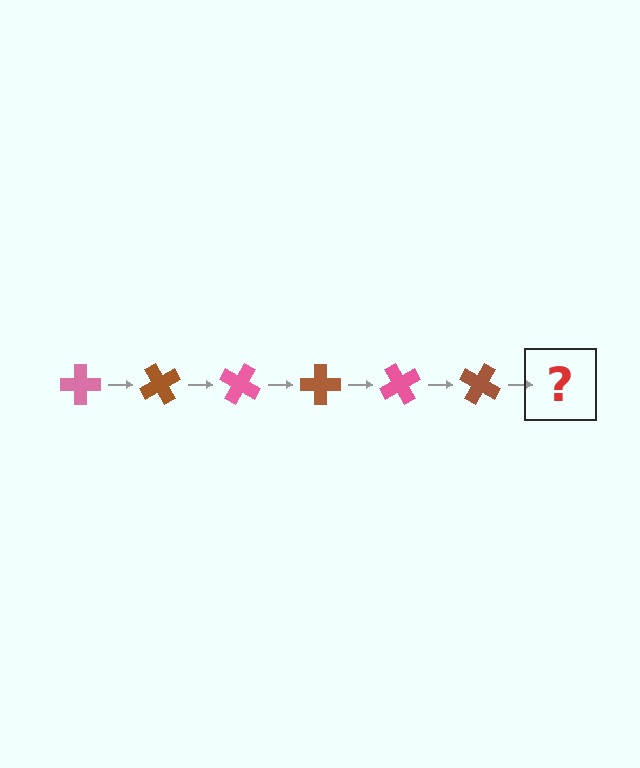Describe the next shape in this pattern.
It should be a pink cross, rotated 360 degrees from the start.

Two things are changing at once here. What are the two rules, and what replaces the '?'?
The two rules are that it rotates 60 degrees each step and the color cycles through pink and brown. The '?' should be a pink cross, rotated 360 degrees from the start.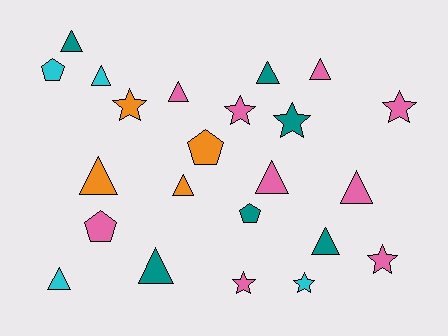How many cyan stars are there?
There is 1 cyan star.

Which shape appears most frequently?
Triangle, with 12 objects.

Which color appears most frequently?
Pink, with 9 objects.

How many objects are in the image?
There are 23 objects.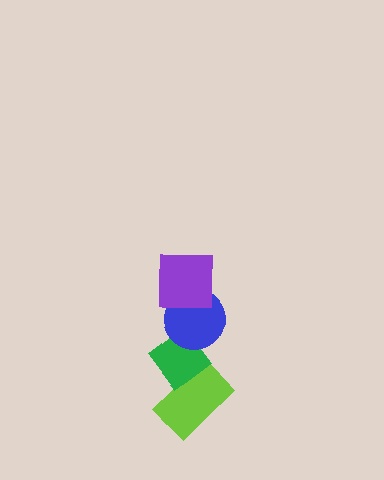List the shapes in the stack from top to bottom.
From top to bottom: the purple square, the blue circle, the green diamond, the lime rectangle.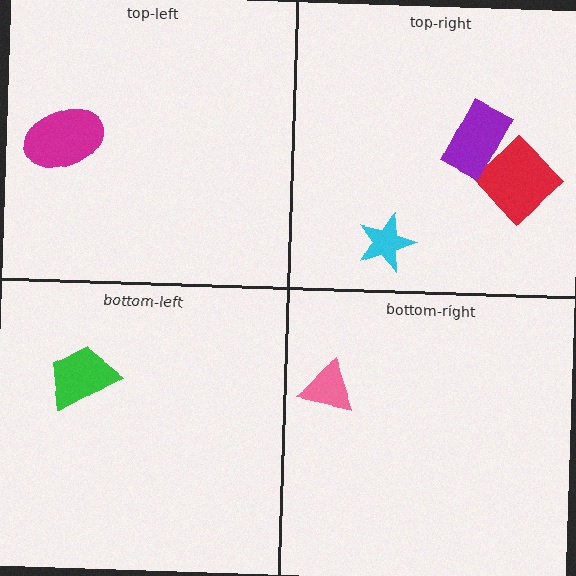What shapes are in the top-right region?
The red diamond, the cyan star, the purple rectangle.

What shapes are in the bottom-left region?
The green trapezoid.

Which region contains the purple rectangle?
The top-right region.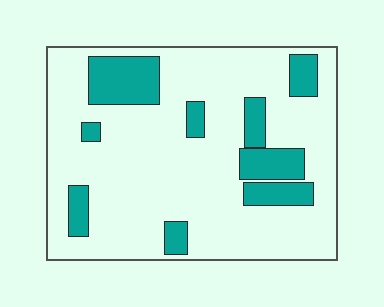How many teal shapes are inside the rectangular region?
9.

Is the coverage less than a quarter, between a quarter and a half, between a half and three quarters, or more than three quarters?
Less than a quarter.